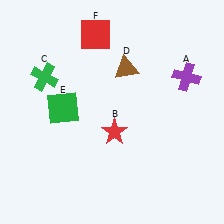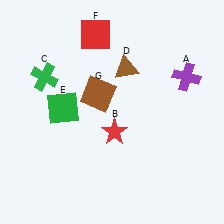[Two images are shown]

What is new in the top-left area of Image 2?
A brown square (G) was added in the top-left area of Image 2.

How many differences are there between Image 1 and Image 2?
There is 1 difference between the two images.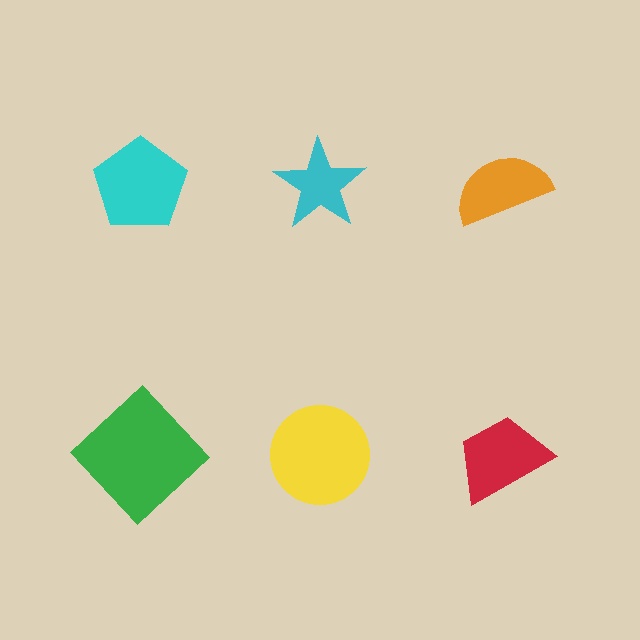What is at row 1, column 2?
A cyan star.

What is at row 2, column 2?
A yellow circle.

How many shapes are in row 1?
3 shapes.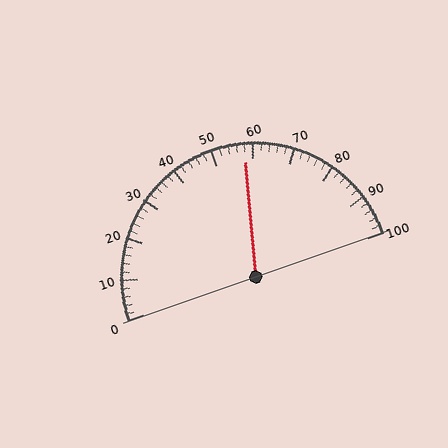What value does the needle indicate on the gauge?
The needle indicates approximately 58.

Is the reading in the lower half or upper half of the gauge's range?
The reading is in the upper half of the range (0 to 100).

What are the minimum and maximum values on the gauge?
The gauge ranges from 0 to 100.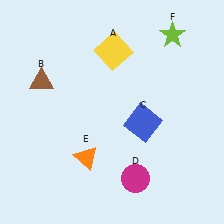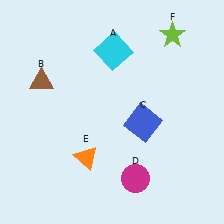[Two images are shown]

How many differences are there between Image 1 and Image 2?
There is 1 difference between the two images.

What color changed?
The square (A) changed from yellow in Image 1 to cyan in Image 2.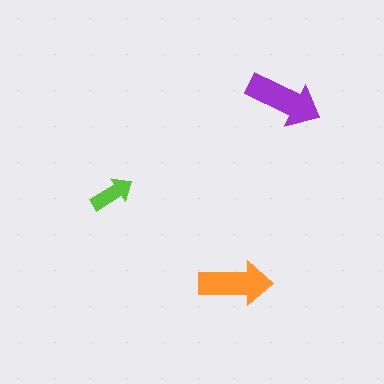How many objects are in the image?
There are 3 objects in the image.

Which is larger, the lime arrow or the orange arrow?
The orange one.